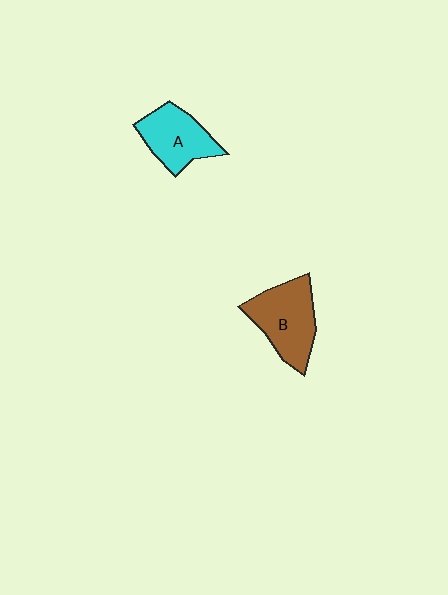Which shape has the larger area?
Shape B (brown).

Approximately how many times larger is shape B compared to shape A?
Approximately 1.2 times.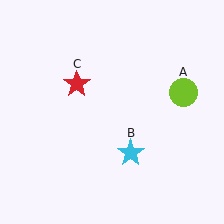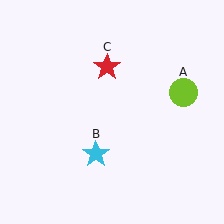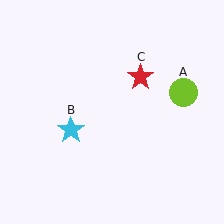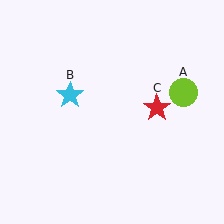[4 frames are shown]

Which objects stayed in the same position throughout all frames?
Lime circle (object A) remained stationary.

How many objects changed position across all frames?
2 objects changed position: cyan star (object B), red star (object C).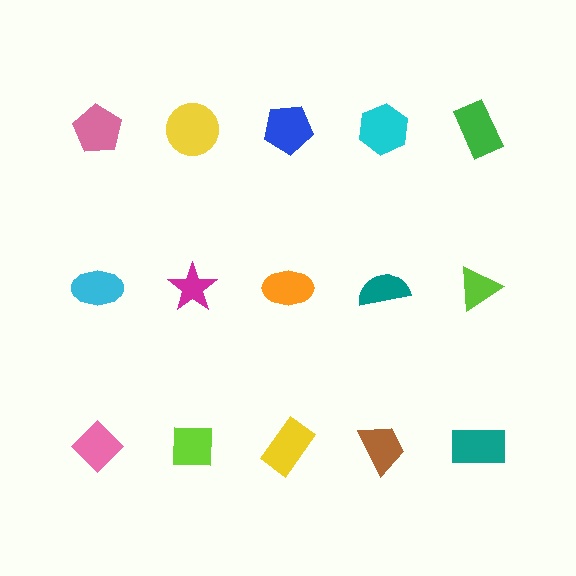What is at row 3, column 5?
A teal rectangle.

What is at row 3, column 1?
A pink diamond.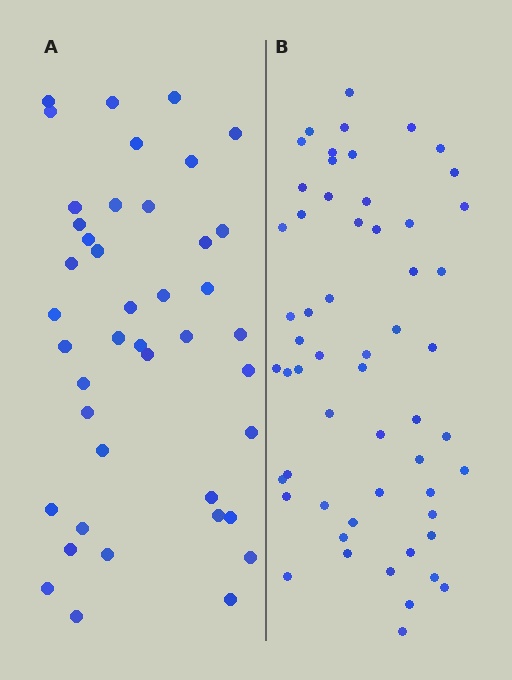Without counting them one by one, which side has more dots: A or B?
Region B (the right region) has more dots.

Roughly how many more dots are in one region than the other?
Region B has approximately 15 more dots than region A.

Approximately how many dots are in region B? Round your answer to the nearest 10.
About 60 dots. (The exact count is 57, which rounds to 60.)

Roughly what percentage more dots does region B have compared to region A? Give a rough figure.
About 35% more.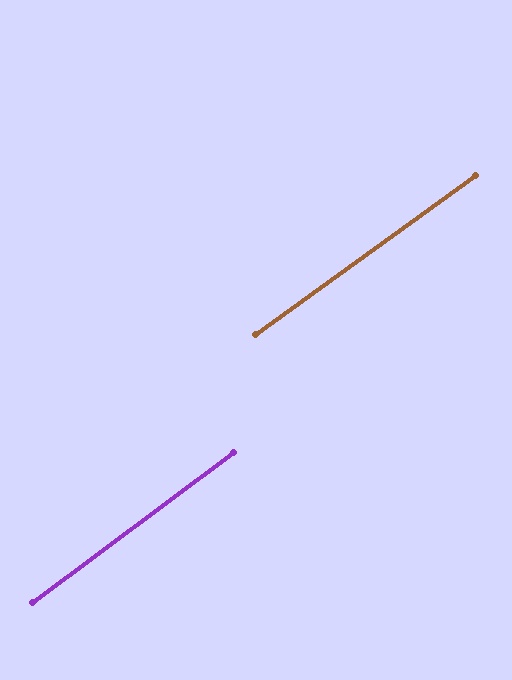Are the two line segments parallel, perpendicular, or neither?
Parallel — their directions differ by only 0.8°.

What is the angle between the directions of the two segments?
Approximately 1 degree.